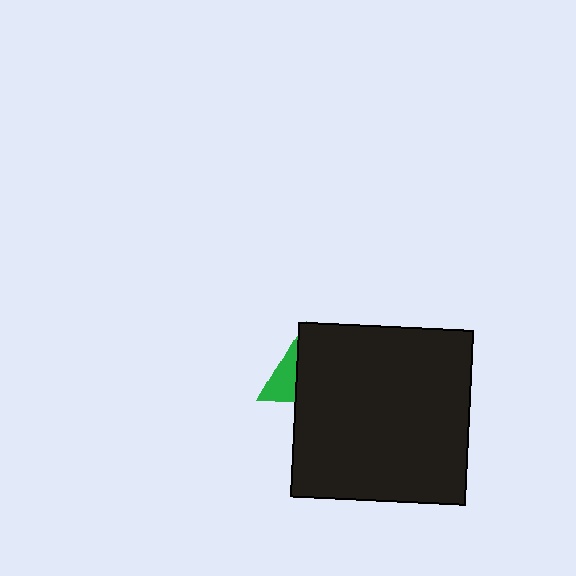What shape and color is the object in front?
The object in front is a black square.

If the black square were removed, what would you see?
You would see the complete green triangle.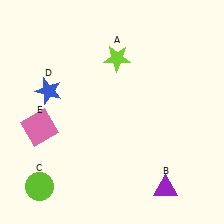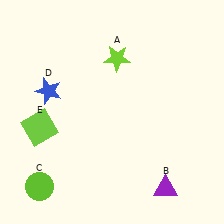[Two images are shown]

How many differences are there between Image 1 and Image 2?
There is 1 difference between the two images.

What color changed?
The square (E) changed from pink in Image 1 to lime in Image 2.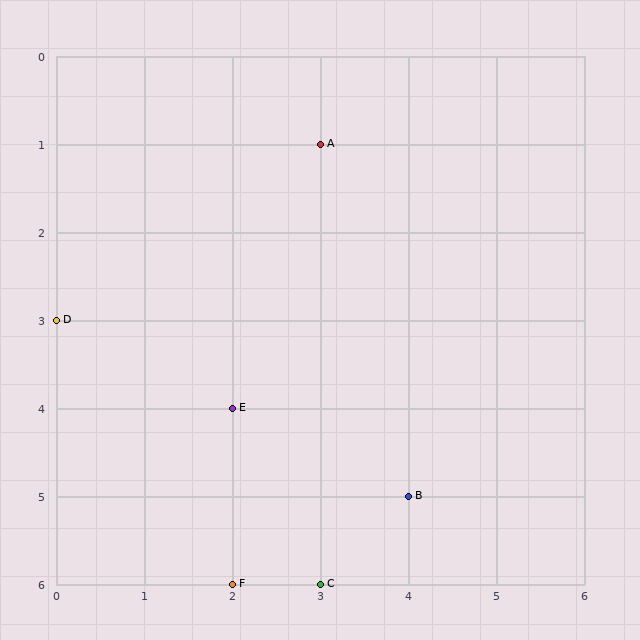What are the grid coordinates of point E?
Point E is at grid coordinates (2, 4).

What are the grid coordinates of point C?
Point C is at grid coordinates (3, 6).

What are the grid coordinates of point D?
Point D is at grid coordinates (0, 3).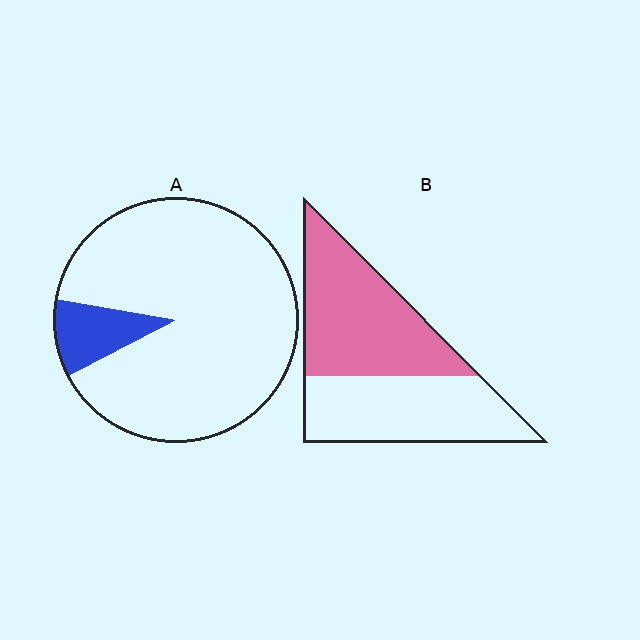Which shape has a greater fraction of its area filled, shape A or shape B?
Shape B.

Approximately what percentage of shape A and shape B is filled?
A is approximately 10% and B is approximately 55%.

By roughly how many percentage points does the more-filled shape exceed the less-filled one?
By roughly 45 percentage points (B over A).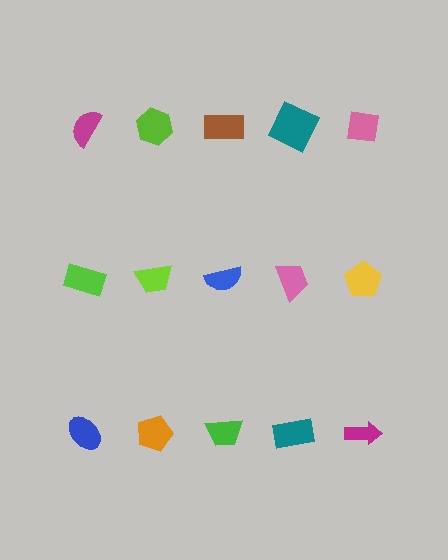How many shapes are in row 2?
5 shapes.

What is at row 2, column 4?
A pink trapezoid.